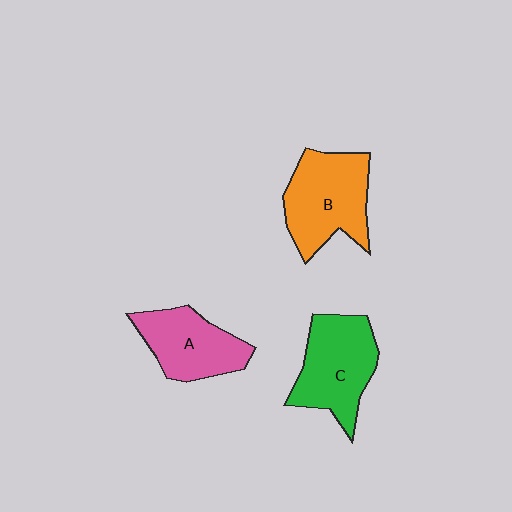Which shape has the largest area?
Shape B (orange).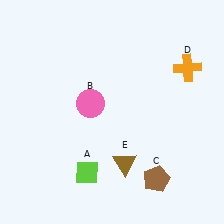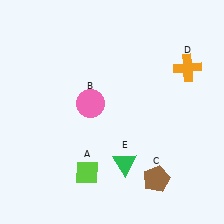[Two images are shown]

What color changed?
The triangle (E) changed from brown in Image 1 to green in Image 2.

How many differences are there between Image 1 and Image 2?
There is 1 difference between the two images.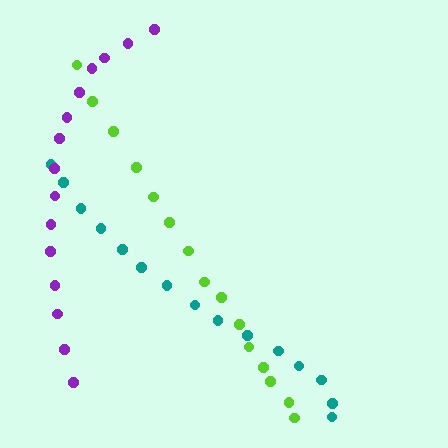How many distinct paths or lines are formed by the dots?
There are 3 distinct paths.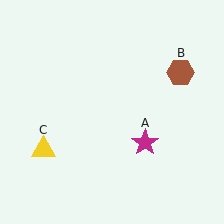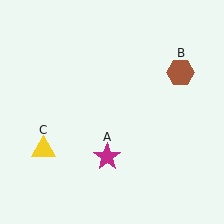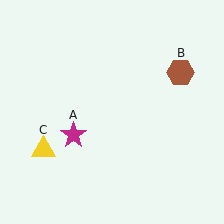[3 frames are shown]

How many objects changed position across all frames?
1 object changed position: magenta star (object A).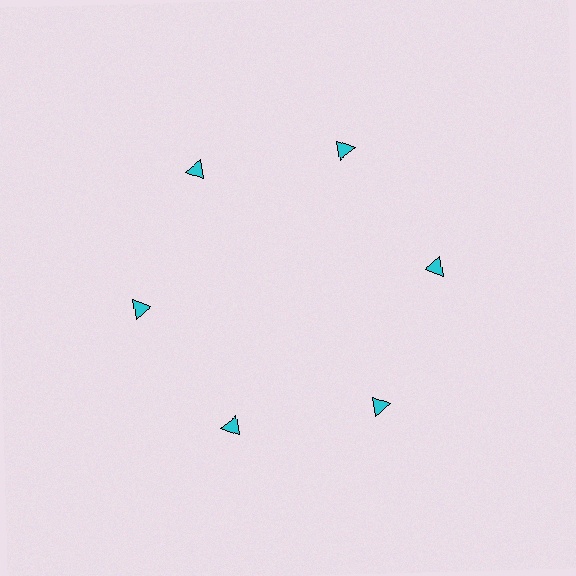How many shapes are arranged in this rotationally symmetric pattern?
There are 6 shapes, arranged in 6 groups of 1.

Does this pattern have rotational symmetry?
Yes, this pattern has 6-fold rotational symmetry. It looks the same after rotating 60 degrees around the center.